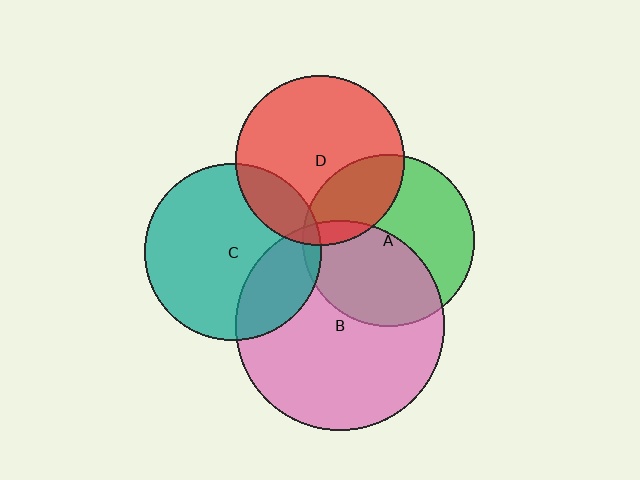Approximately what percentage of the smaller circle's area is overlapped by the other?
Approximately 45%.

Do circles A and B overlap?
Yes.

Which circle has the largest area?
Circle B (pink).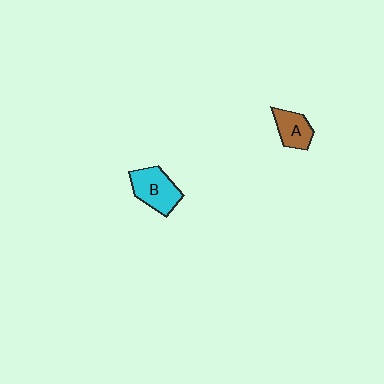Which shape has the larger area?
Shape B (cyan).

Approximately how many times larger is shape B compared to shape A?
Approximately 1.4 times.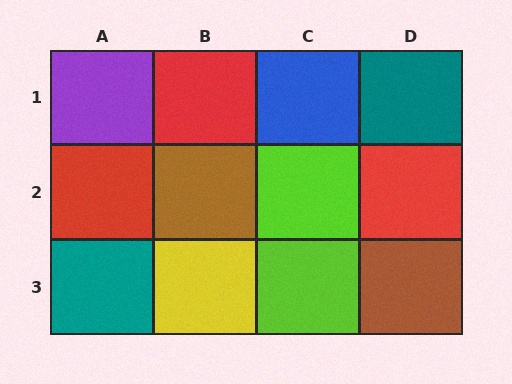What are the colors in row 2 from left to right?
Red, brown, lime, red.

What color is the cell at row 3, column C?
Lime.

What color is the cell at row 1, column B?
Red.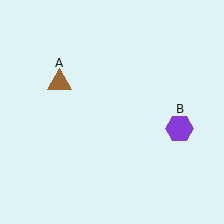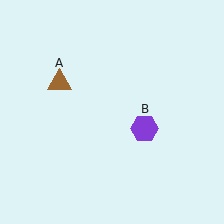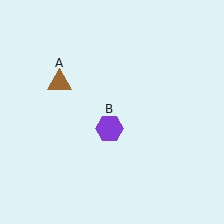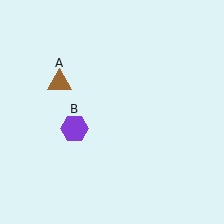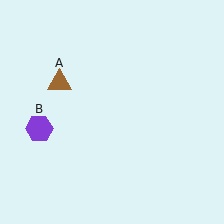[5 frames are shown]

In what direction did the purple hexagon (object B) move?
The purple hexagon (object B) moved left.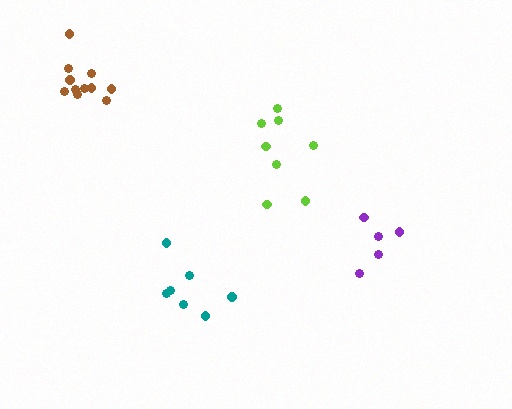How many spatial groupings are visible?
There are 4 spatial groupings.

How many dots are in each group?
Group 1: 9 dots, Group 2: 5 dots, Group 3: 11 dots, Group 4: 7 dots (32 total).